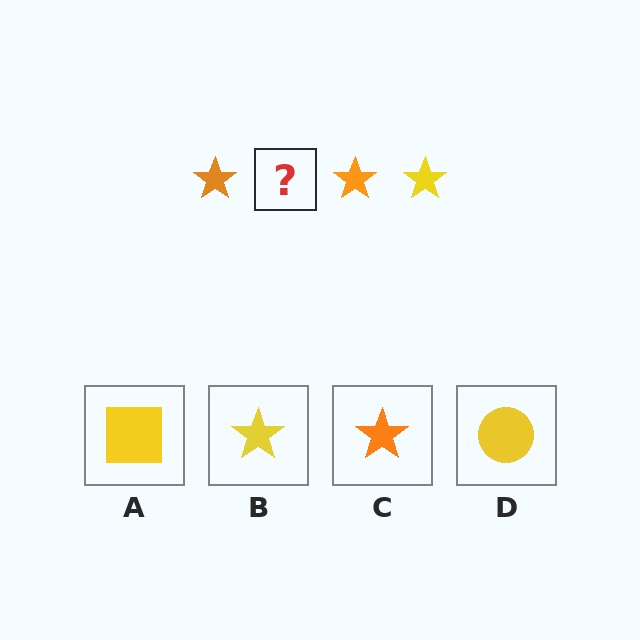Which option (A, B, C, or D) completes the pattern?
B.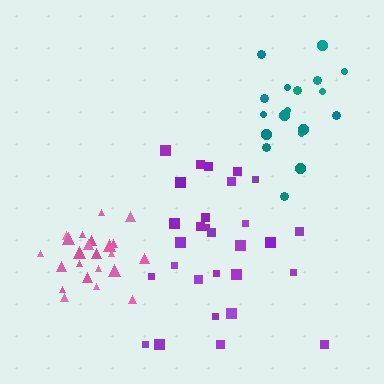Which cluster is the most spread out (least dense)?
Purple.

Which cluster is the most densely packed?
Pink.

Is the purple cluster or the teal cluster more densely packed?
Teal.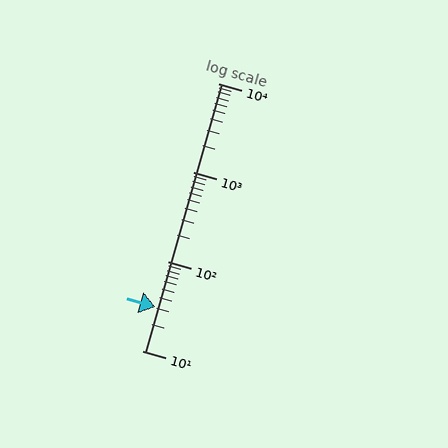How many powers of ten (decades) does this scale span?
The scale spans 3 decades, from 10 to 10000.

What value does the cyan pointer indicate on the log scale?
The pointer indicates approximately 31.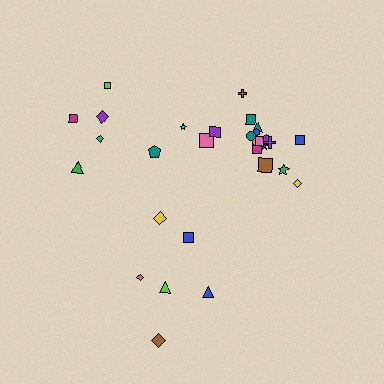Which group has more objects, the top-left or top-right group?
The top-right group.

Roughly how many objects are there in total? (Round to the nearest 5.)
Roughly 30 objects in total.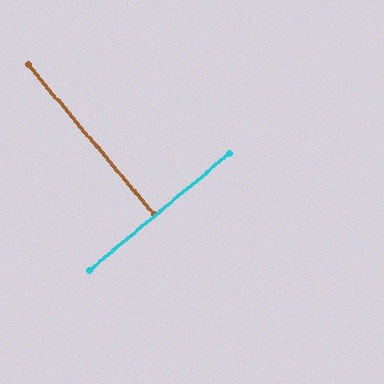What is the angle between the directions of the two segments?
Approximately 89 degrees.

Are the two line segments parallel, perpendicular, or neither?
Perpendicular — they meet at approximately 89°.